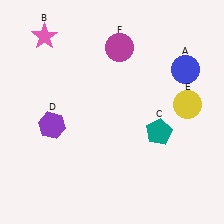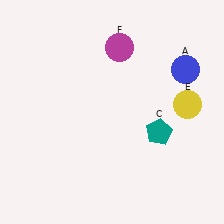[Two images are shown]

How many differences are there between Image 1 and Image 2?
There are 2 differences between the two images.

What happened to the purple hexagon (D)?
The purple hexagon (D) was removed in Image 2. It was in the bottom-left area of Image 1.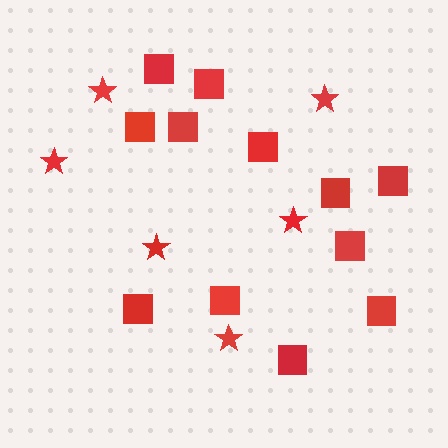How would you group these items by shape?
There are 2 groups: one group of stars (6) and one group of squares (12).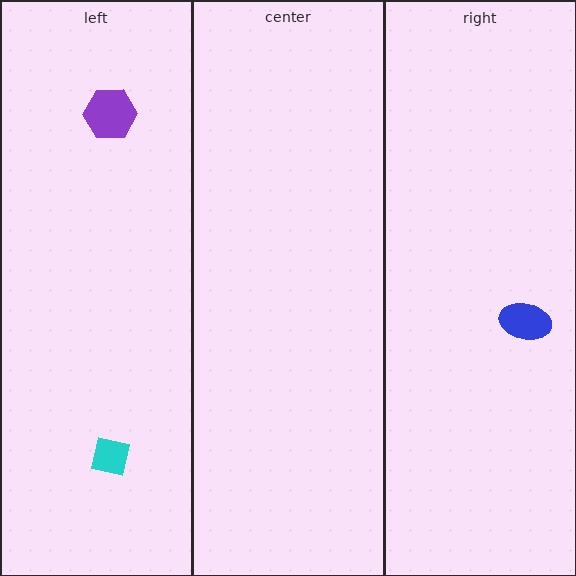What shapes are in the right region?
The blue ellipse.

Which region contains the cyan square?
The left region.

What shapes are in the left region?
The purple hexagon, the cyan square.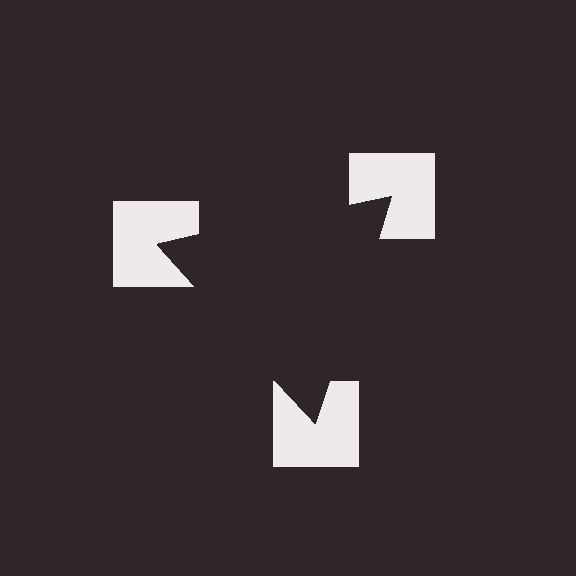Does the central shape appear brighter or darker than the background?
It typically appears slightly darker than the background, even though no actual brightness change is drawn.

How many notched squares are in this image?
There are 3 — one at each vertex of the illusory triangle.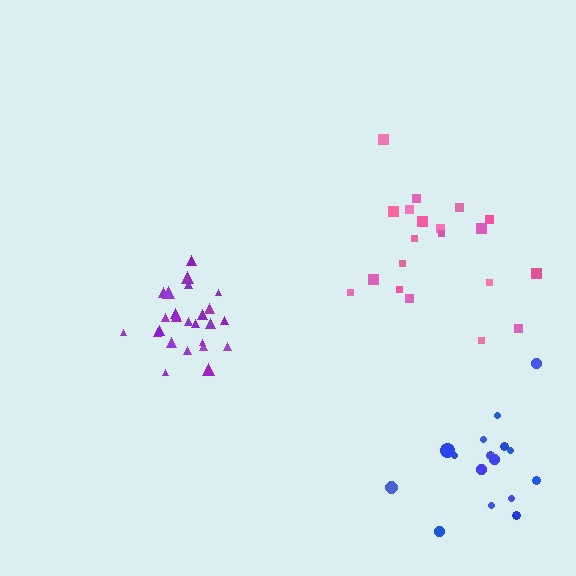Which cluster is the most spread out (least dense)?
Blue.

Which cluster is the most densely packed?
Purple.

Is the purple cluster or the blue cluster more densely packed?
Purple.